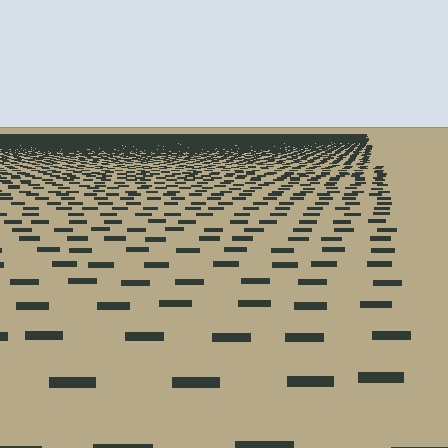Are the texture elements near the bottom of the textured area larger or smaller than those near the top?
Larger. Near the bottom, elements are closer to the viewer and appear at a bigger on-screen size.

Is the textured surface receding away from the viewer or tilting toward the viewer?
The surface is receding away from the viewer. Texture elements get smaller and denser toward the top.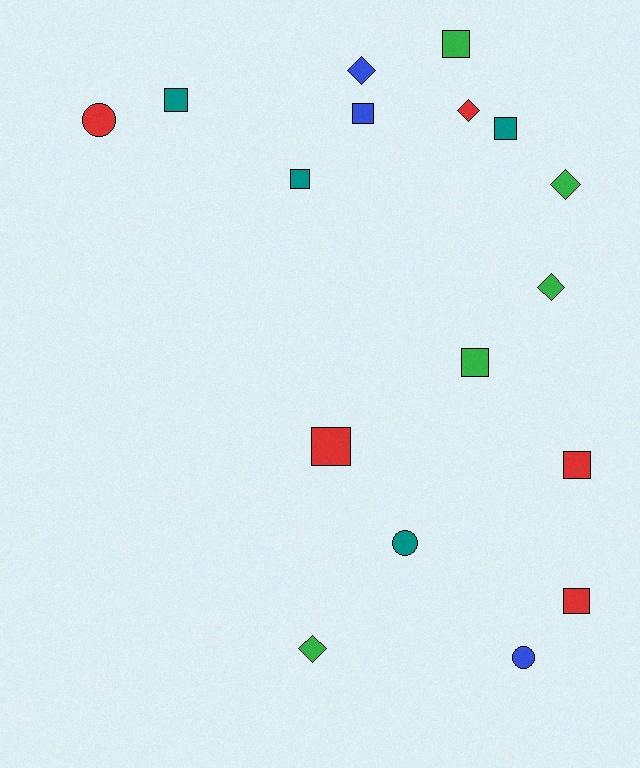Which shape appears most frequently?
Square, with 9 objects.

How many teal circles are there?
There is 1 teal circle.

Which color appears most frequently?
Green, with 5 objects.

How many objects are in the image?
There are 17 objects.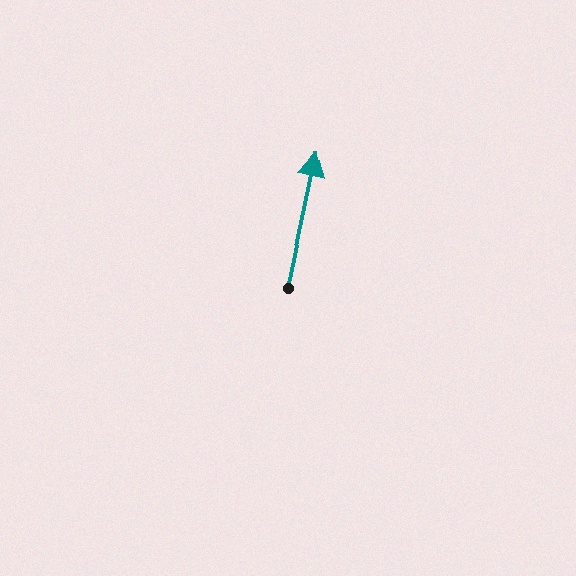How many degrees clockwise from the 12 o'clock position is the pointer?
Approximately 12 degrees.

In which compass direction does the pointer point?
North.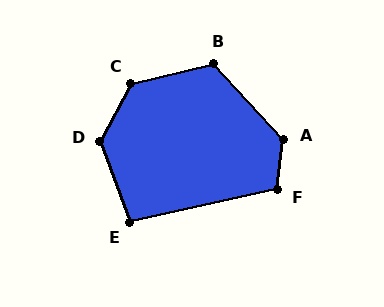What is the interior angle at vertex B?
Approximately 119 degrees (obtuse).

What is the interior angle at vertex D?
Approximately 132 degrees (obtuse).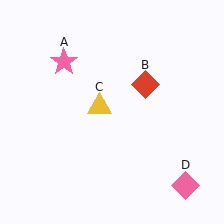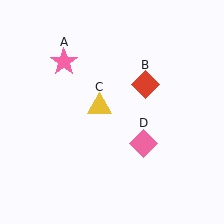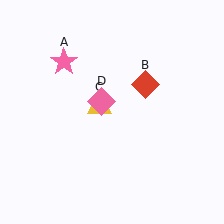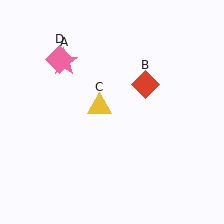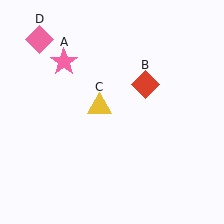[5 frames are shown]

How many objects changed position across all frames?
1 object changed position: pink diamond (object D).